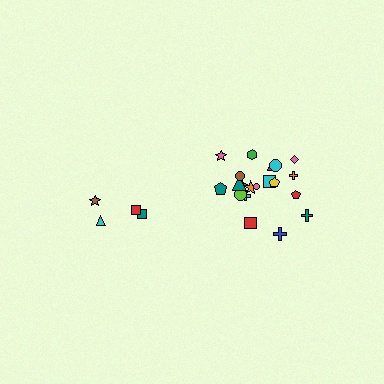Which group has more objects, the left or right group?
The right group.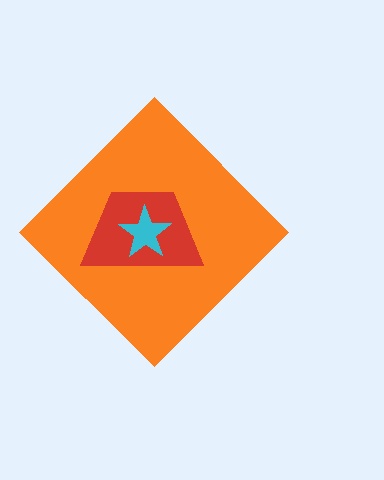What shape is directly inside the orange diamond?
The red trapezoid.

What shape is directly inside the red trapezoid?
The cyan star.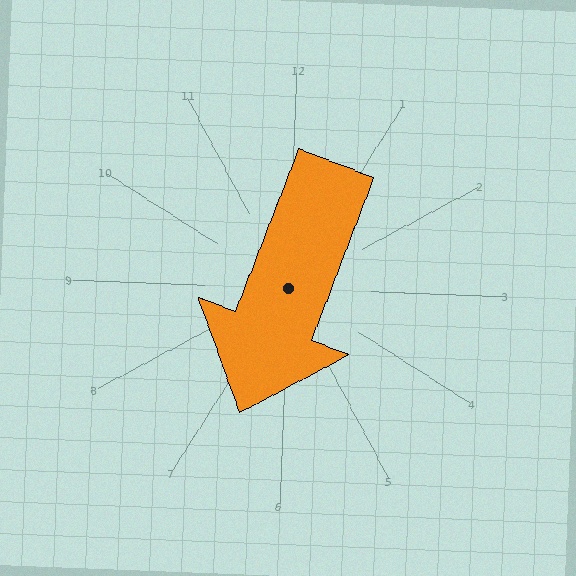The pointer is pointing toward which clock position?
Roughly 7 o'clock.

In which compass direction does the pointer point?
South.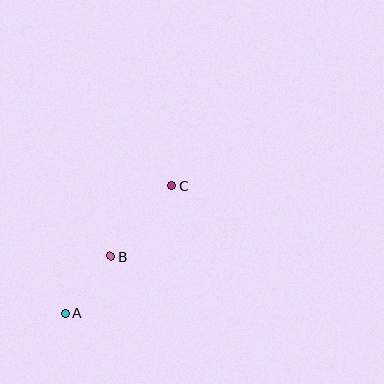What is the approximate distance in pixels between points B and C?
The distance between B and C is approximately 94 pixels.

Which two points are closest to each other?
Points A and B are closest to each other.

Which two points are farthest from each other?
Points A and C are farthest from each other.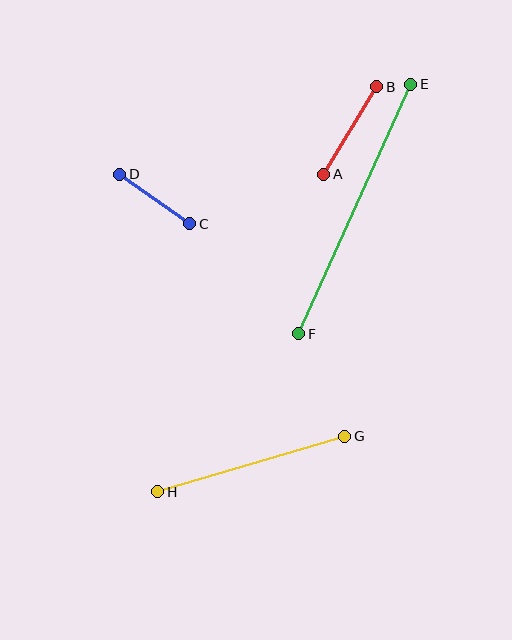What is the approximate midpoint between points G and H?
The midpoint is at approximately (251, 464) pixels.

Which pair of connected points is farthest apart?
Points E and F are farthest apart.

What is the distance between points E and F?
The distance is approximately 273 pixels.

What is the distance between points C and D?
The distance is approximately 86 pixels.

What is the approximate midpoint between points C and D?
The midpoint is at approximately (155, 199) pixels.